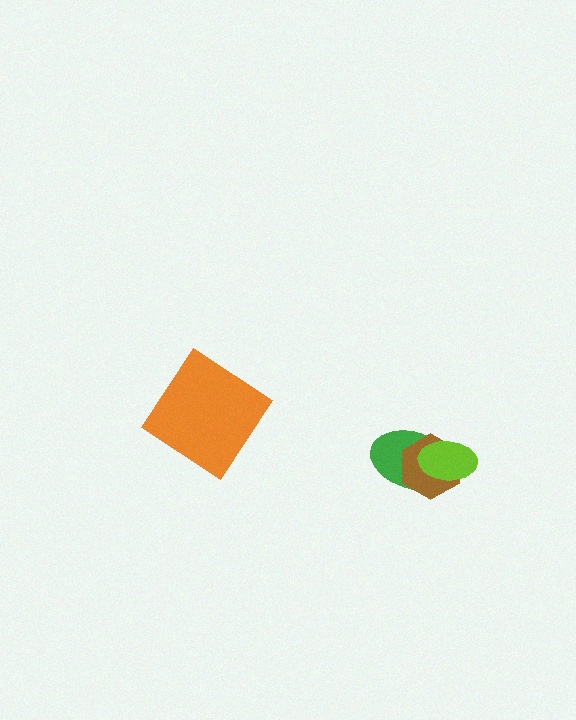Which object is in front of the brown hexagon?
The lime ellipse is in front of the brown hexagon.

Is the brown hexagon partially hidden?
Yes, it is partially covered by another shape.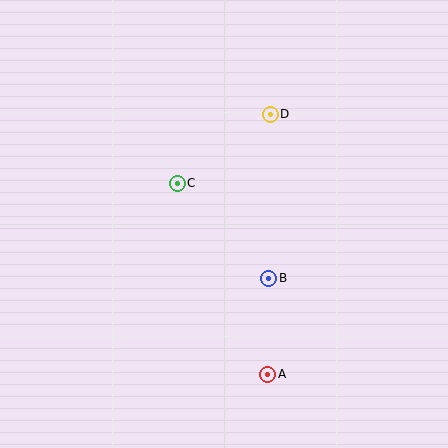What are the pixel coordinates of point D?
Point D is at (270, 114).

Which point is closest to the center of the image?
Point C at (177, 183) is closest to the center.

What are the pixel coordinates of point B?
Point B is at (269, 278).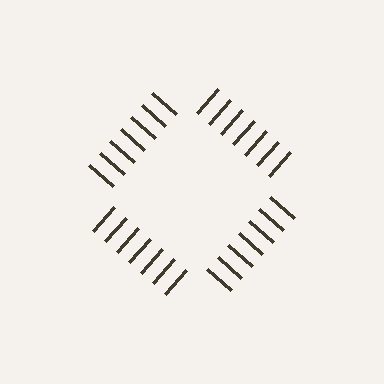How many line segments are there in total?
28 — 7 along each of the 4 edges.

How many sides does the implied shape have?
4 sides — the line-ends trace a square.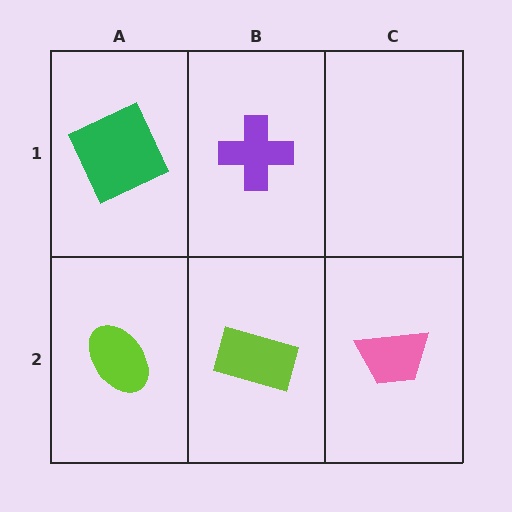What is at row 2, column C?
A pink trapezoid.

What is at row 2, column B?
A lime rectangle.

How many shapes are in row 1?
2 shapes.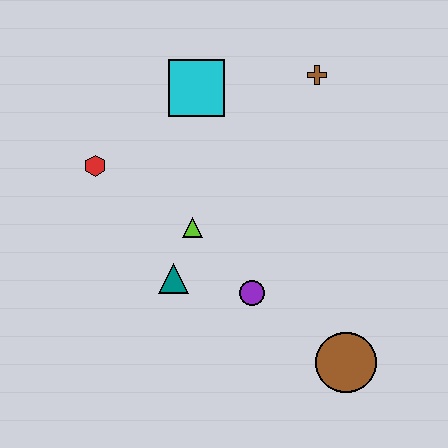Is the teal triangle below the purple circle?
No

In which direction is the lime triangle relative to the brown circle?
The lime triangle is to the left of the brown circle.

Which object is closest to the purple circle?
The teal triangle is closest to the purple circle.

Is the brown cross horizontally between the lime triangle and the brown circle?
Yes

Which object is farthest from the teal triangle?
The brown cross is farthest from the teal triangle.